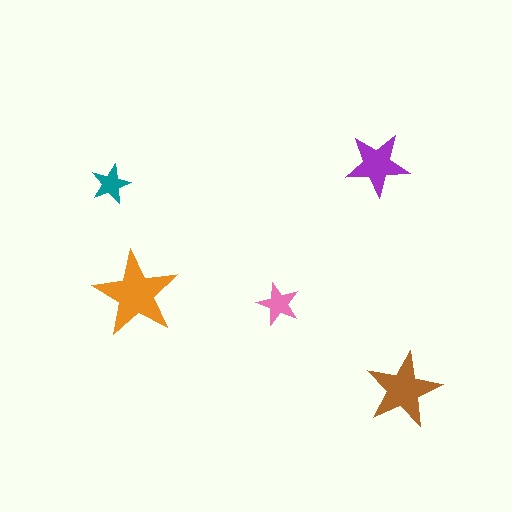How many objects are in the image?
There are 5 objects in the image.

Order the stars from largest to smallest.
the orange one, the brown one, the purple one, the pink one, the teal one.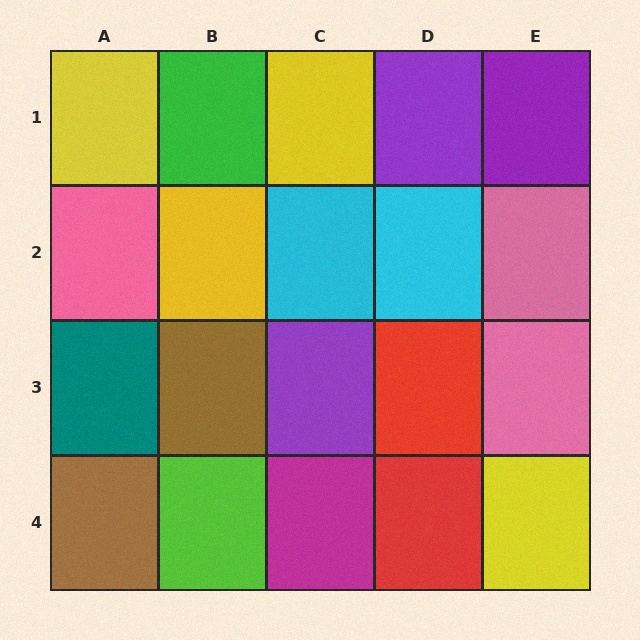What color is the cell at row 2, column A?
Pink.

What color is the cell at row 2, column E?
Pink.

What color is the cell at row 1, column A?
Yellow.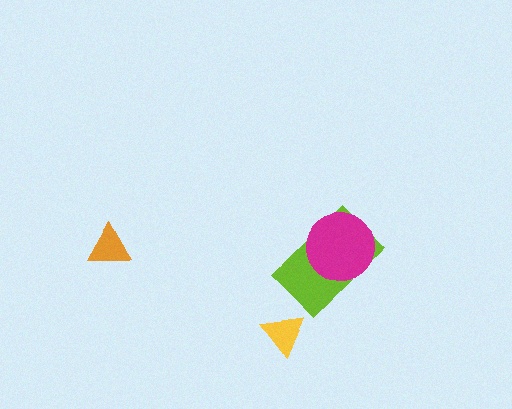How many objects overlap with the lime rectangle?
1 object overlaps with the lime rectangle.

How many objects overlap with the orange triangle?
0 objects overlap with the orange triangle.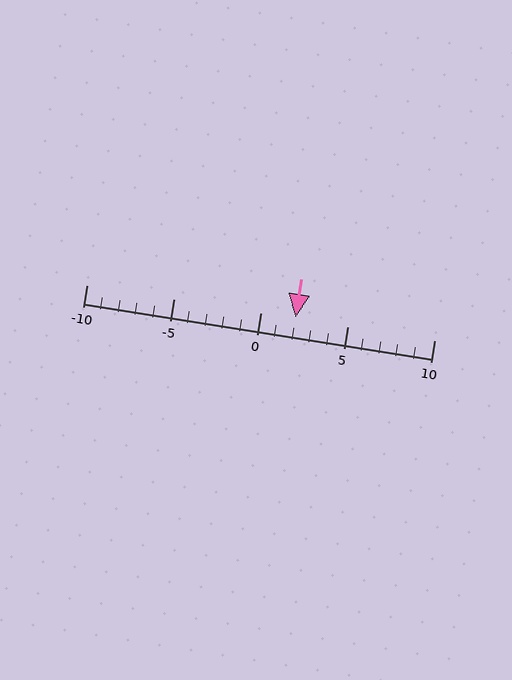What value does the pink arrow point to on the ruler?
The pink arrow points to approximately 2.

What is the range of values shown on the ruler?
The ruler shows values from -10 to 10.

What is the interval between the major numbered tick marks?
The major tick marks are spaced 5 units apart.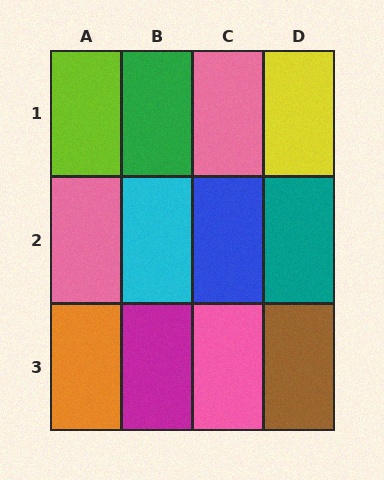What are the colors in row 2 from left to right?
Pink, cyan, blue, teal.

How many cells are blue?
1 cell is blue.